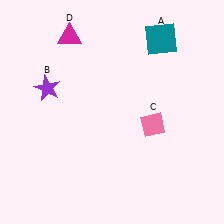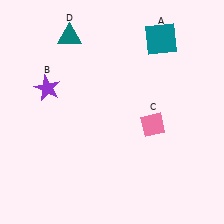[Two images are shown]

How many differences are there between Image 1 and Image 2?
There is 1 difference between the two images.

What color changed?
The triangle (D) changed from magenta in Image 1 to teal in Image 2.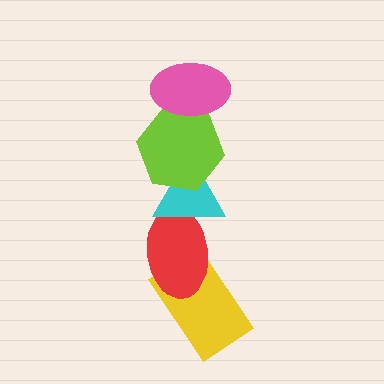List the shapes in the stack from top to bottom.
From top to bottom: the pink ellipse, the lime hexagon, the cyan triangle, the red ellipse, the yellow rectangle.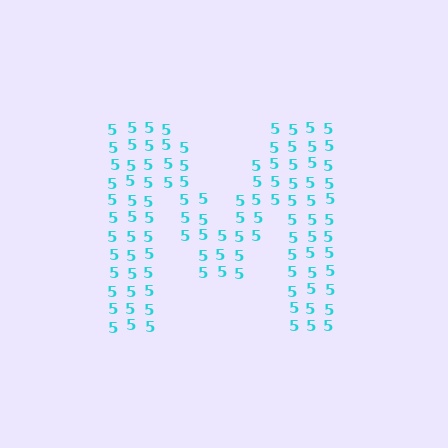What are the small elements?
The small elements are digit 5's.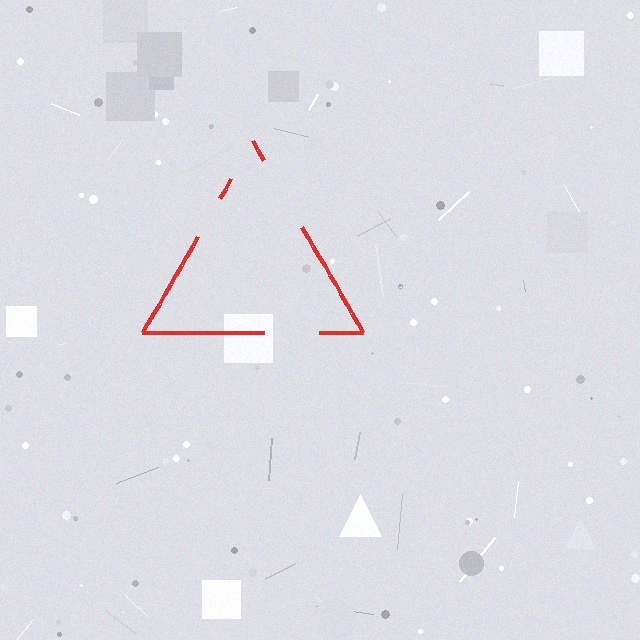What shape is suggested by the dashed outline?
The dashed outline suggests a triangle.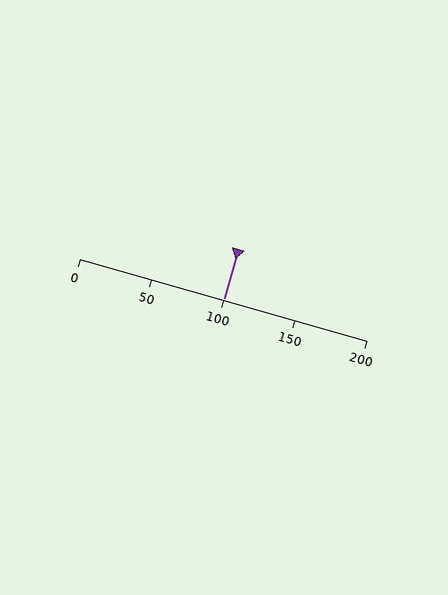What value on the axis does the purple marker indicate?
The marker indicates approximately 100.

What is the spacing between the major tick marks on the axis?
The major ticks are spaced 50 apart.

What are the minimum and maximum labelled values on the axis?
The axis runs from 0 to 200.